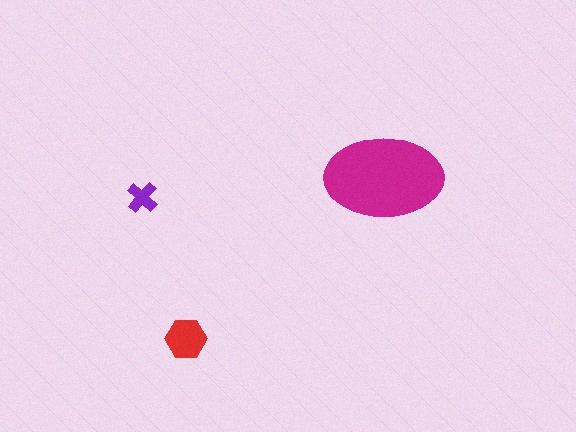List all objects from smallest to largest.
The purple cross, the red hexagon, the magenta ellipse.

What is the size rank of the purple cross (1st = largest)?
3rd.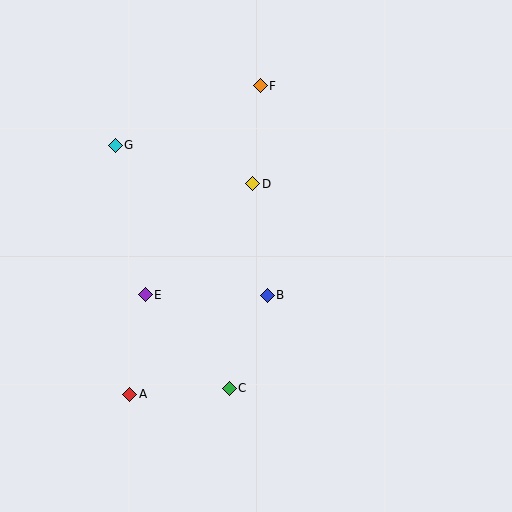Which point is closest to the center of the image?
Point B at (267, 295) is closest to the center.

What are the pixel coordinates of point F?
Point F is at (260, 86).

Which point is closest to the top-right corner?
Point F is closest to the top-right corner.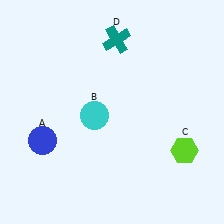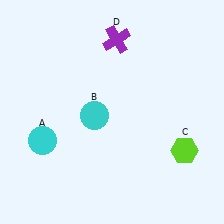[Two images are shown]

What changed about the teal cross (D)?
In Image 1, D is teal. In Image 2, it changed to purple.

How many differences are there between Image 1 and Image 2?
There are 2 differences between the two images.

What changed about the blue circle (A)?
In Image 1, A is blue. In Image 2, it changed to cyan.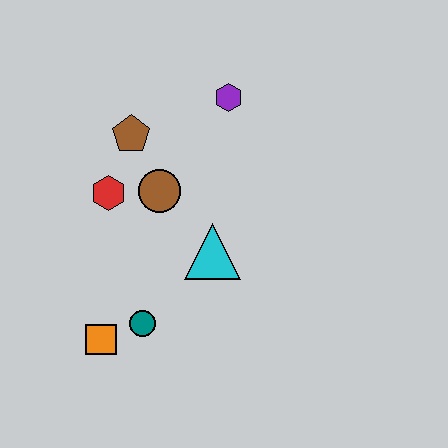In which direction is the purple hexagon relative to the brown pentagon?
The purple hexagon is to the right of the brown pentagon.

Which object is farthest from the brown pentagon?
The orange square is farthest from the brown pentagon.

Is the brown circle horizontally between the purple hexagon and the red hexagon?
Yes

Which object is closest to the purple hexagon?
The brown pentagon is closest to the purple hexagon.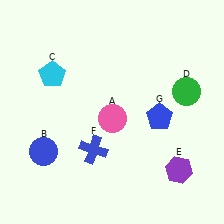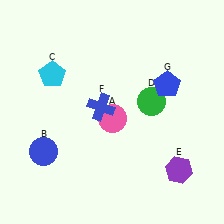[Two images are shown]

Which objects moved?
The objects that moved are: the green circle (D), the blue cross (F), the blue pentagon (G).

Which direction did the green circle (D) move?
The green circle (D) moved left.